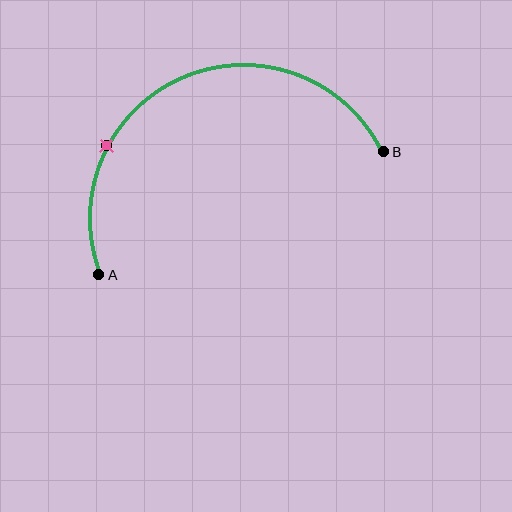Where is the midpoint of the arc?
The arc midpoint is the point on the curve farthest from the straight line joining A and B. It sits above that line.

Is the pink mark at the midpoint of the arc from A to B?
No. The pink mark lies on the arc but is closer to endpoint A. The arc midpoint would be at the point on the curve equidistant along the arc from both A and B.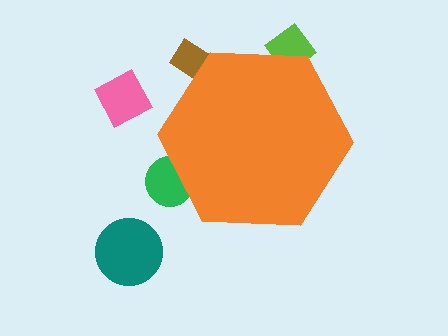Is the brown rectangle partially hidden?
Yes, the brown rectangle is partially hidden behind the orange hexagon.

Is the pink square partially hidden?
No, the pink square is fully visible.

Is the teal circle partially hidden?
No, the teal circle is fully visible.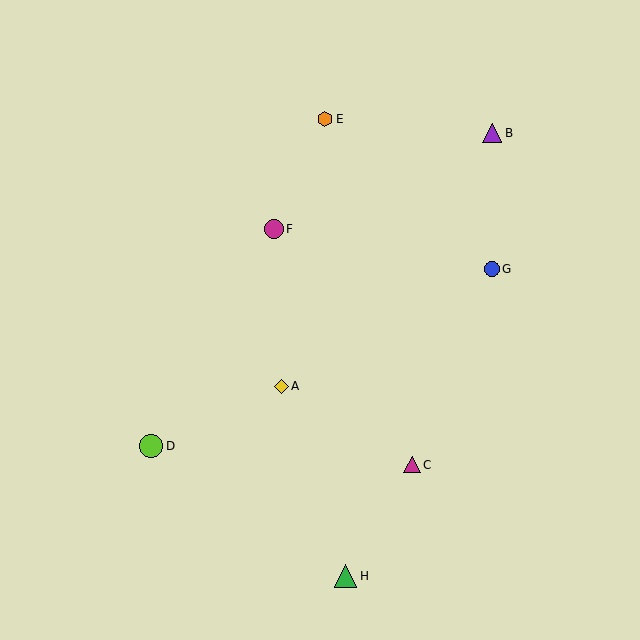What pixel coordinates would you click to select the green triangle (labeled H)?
Click at (346, 576) to select the green triangle H.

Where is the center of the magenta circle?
The center of the magenta circle is at (274, 229).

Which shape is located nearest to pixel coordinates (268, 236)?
The magenta circle (labeled F) at (274, 229) is nearest to that location.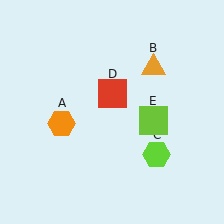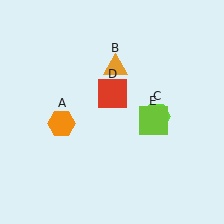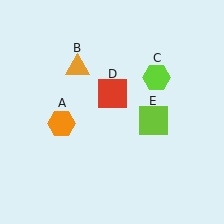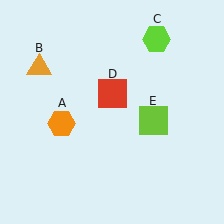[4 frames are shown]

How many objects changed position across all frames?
2 objects changed position: orange triangle (object B), lime hexagon (object C).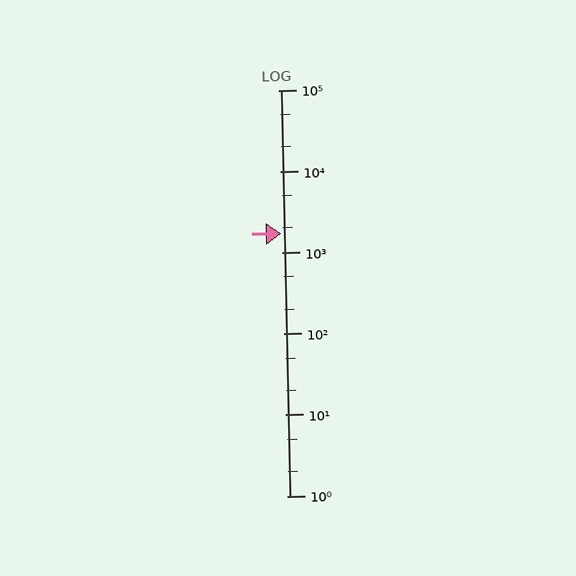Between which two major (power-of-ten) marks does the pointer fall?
The pointer is between 1000 and 10000.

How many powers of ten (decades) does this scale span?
The scale spans 5 decades, from 1 to 100000.